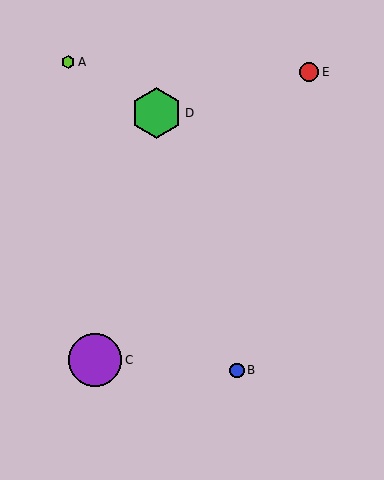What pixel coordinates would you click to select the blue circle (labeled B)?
Click at (237, 370) to select the blue circle B.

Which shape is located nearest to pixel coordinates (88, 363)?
The purple circle (labeled C) at (95, 360) is nearest to that location.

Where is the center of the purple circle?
The center of the purple circle is at (95, 360).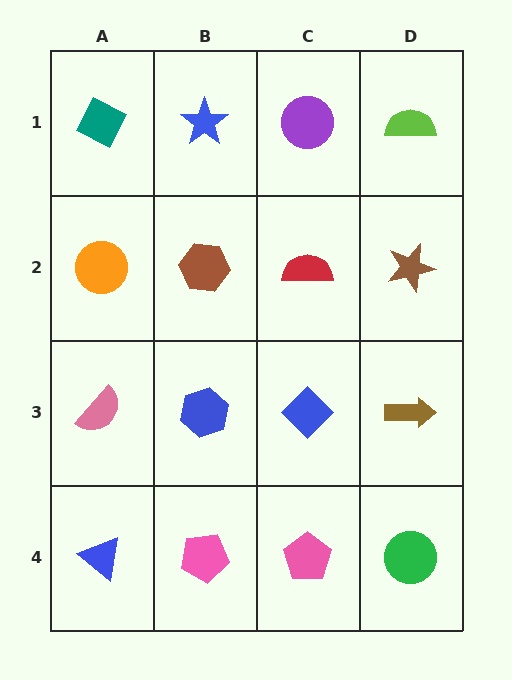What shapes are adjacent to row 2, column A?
A teal diamond (row 1, column A), a pink semicircle (row 3, column A), a brown hexagon (row 2, column B).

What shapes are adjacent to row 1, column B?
A brown hexagon (row 2, column B), a teal diamond (row 1, column A), a purple circle (row 1, column C).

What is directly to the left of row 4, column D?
A pink pentagon.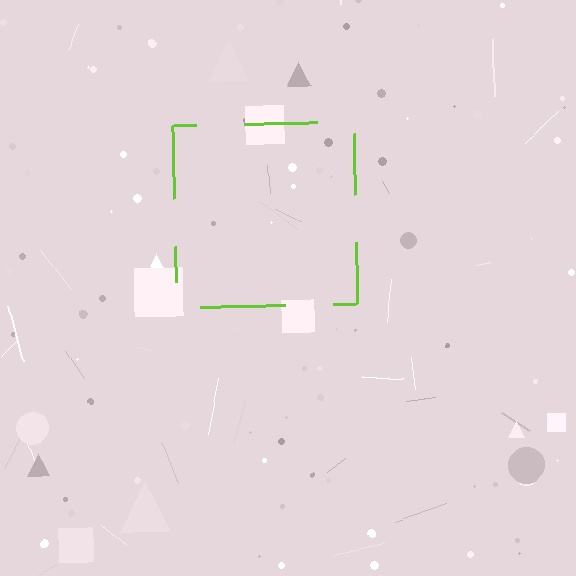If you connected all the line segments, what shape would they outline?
They would outline a square.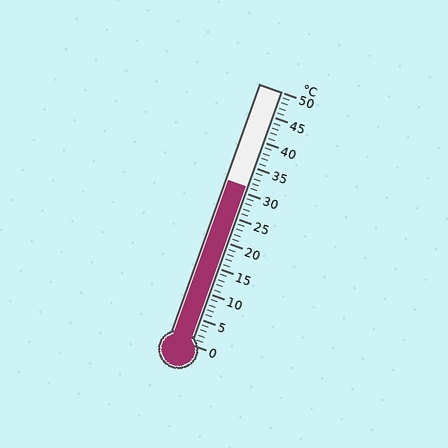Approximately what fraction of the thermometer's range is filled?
The thermometer is filled to approximately 60% of its range.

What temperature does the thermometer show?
The thermometer shows approximately 31°C.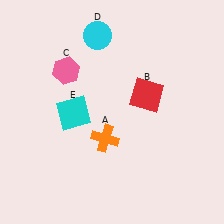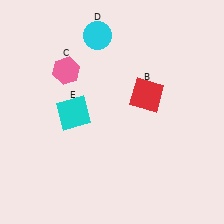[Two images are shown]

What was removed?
The orange cross (A) was removed in Image 2.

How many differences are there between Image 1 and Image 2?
There is 1 difference between the two images.